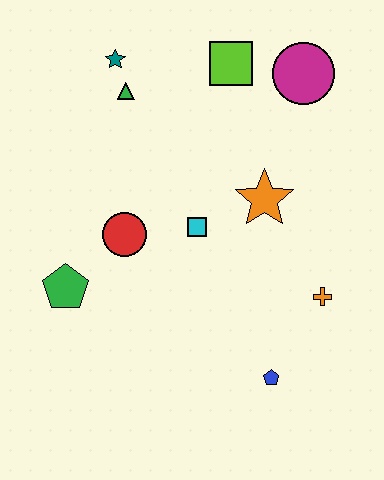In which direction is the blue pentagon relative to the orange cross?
The blue pentagon is below the orange cross.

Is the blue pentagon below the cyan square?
Yes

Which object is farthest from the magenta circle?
The green pentagon is farthest from the magenta circle.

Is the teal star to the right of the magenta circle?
No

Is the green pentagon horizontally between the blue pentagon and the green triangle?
No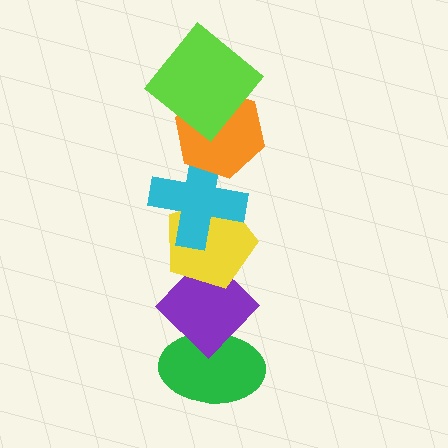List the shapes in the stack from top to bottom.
From top to bottom: the lime diamond, the orange hexagon, the cyan cross, the yellow pentagon, the purple diamond, the green ellipse.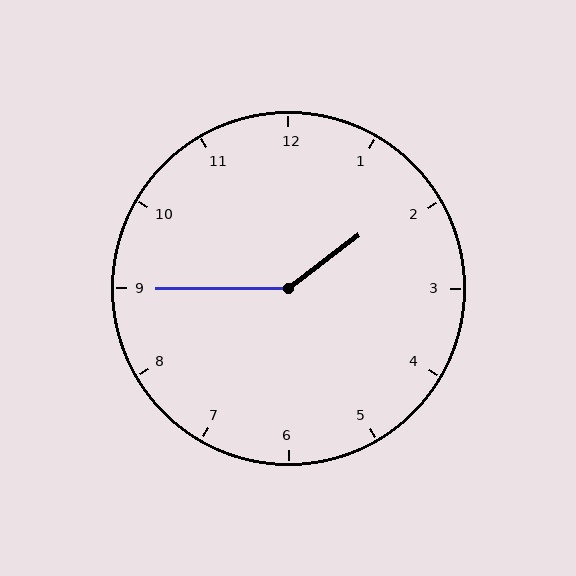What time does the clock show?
1:45.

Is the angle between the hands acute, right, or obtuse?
It is obtuse.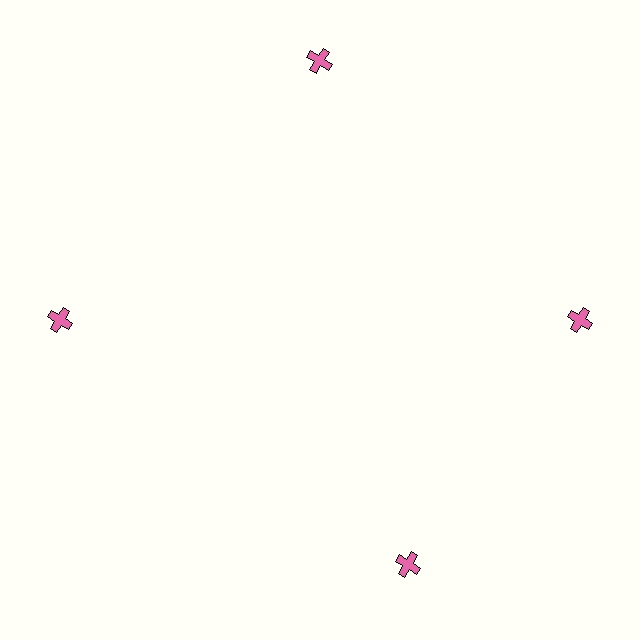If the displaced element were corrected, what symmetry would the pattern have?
It would have 4-fold rotational symmetry — the pattern would map onto itself every 90 degrees.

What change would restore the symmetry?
The symmetry would be restored by rotating it back into even spacing with its neighbors so that all 4 crosses sit at equal angles and equal distance from the center.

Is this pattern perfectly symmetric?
No. The 4 pink crosses are arranged in a ring, but one element near the 6 o'clock position is rotated out of alignment along the ring, breaking the 4-fold rotational symmetry.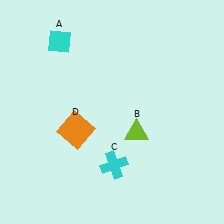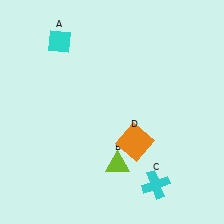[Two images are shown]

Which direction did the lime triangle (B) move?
The lime triangle (B) moved down.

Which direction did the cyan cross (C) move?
The cyan cross (C) moved right.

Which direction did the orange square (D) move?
The orange square (D) moved right.